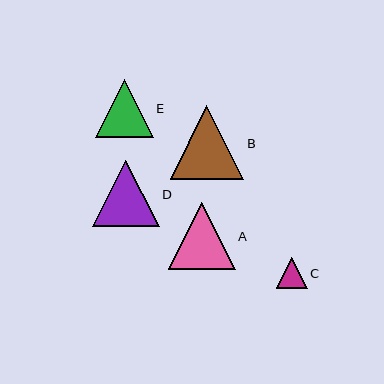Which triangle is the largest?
Triangle B is the largest with a size of approximately 74 pixels.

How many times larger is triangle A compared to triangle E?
Triangle A is approximately 1.1 times the size of triangle E.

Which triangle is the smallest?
Triangle C is the smallest with a size of approximately 31 pixels.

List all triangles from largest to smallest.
From largest to smallest: B, D, A, E, C.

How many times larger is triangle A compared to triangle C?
Triangle A is approximately 2.1 times the size of triangle C.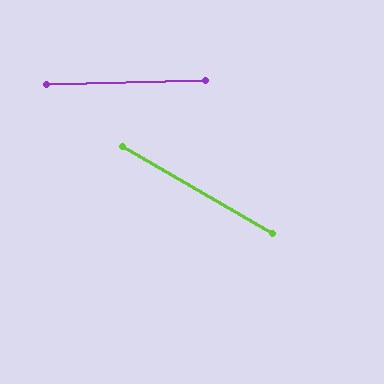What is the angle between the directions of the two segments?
Approximately 31 degrees.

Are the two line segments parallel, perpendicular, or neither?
Neither parallel nor perpendicular — they differ by about 31°.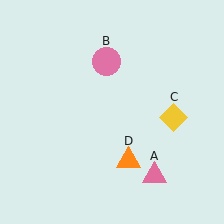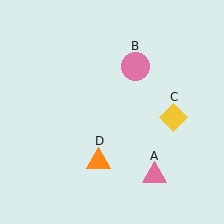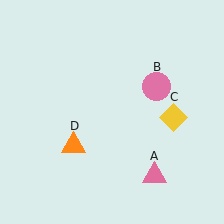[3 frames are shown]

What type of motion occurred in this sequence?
The pink circle (object B), orange triangle (object D) rotated clockwise around the center of the scene.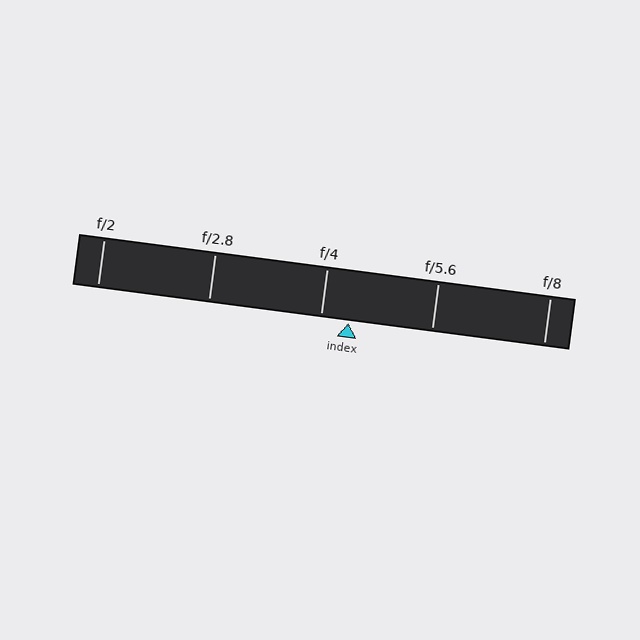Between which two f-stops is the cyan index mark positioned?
The index mark is between f/4 and f/5.6.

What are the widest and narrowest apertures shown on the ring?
The widest aperture shown is f/2 and the narrowest is f/8.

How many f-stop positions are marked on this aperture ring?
There are 5 f-stop positions marked.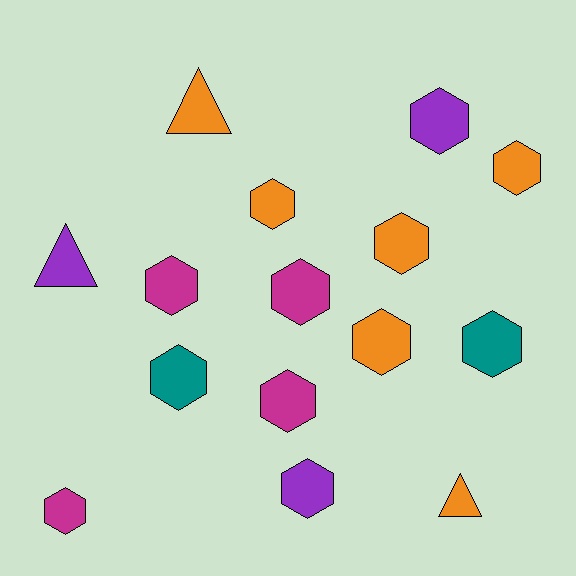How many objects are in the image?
There are 15 objects.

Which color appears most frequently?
Orange, with 6 objects.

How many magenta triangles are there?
There are no magenta triangles.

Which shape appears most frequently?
Hexagon, with 12 objects.